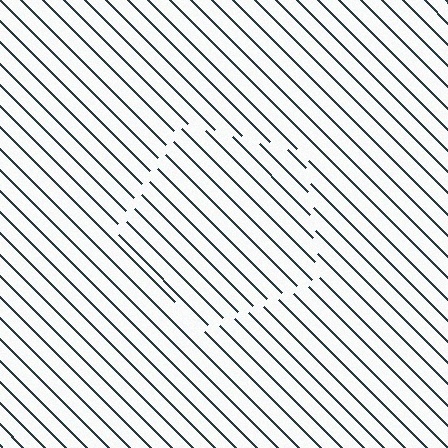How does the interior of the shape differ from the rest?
The interior of the shape contains the same grating, shifted by half a period — the contour is defined by the phase discontinuity where line-ends from the inner and outer gratings abut.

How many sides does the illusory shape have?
5 sides — the line-ends trace a pentagon.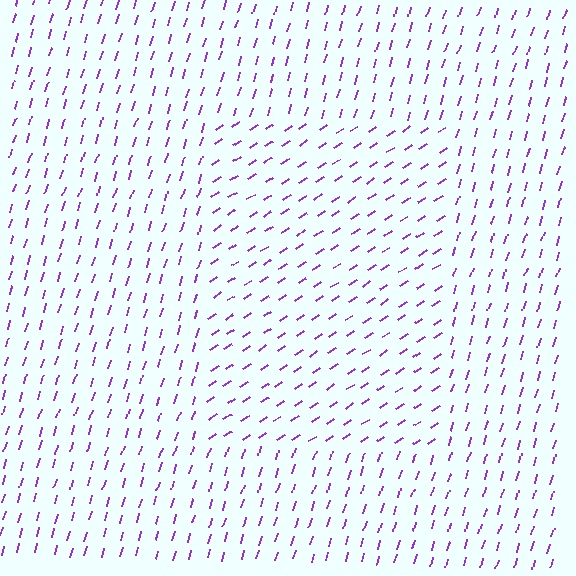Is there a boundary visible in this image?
Yes, there is a texture boundary formed by a change in line orientation.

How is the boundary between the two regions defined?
The boundary is defined purely by a change in line orientation (approximately 40 degrees difference). All lines are the same color and thickness.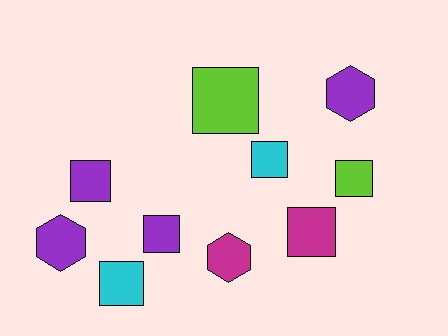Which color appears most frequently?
Purple, with 4 objects.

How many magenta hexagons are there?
There is 1 magenta hexagon.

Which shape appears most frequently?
Square, with 7 objects.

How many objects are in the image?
There are 10 objects.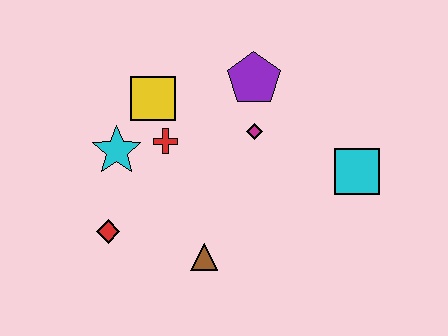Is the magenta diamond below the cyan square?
No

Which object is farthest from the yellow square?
The cyan square is farthest from the yellow square.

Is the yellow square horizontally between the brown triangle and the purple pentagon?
No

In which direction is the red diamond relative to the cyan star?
The red diamond is below the cyan star.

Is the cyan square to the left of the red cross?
No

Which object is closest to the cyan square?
The magenta diamond is closest to the cyan square.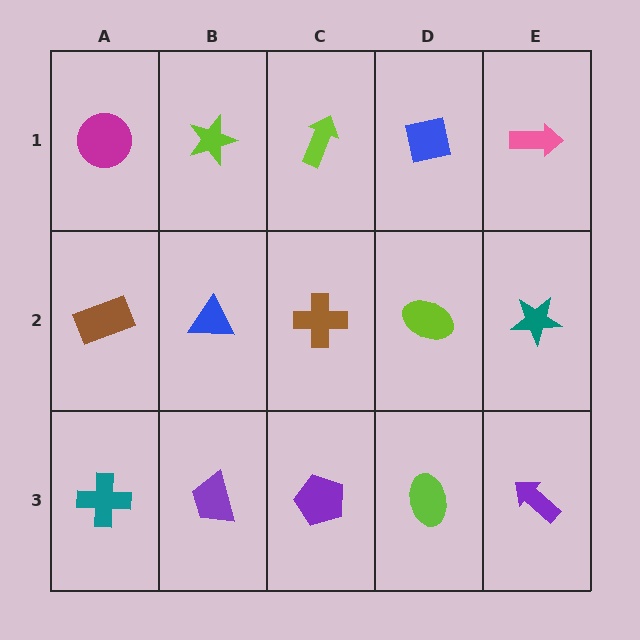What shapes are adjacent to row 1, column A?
A brown rectangle (row 2, column A), a lime star (row 1, column B).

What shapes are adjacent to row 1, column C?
A brown cross (row 2, column C), a lime star (row 1, column B), a blue square (row 1, column D).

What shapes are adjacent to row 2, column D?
A blue square (row 1, column D), a lime ellipse (row 3, column D), a brown cross (row 2, column C), a teal star (row 2, column E).